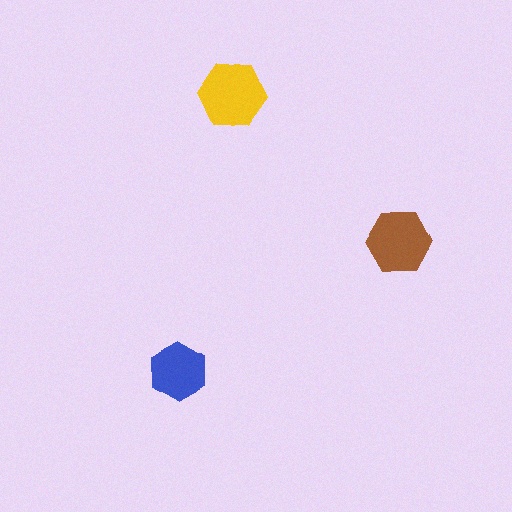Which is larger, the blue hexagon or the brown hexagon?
The brown one.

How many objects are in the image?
There are 3 objects in the image.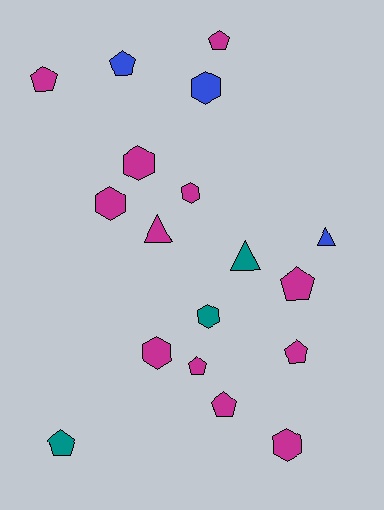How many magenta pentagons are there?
There are 6 magenta pentagons.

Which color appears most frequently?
Magenta, with 12 objects.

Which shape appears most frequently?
Pentagon, with 8 objects.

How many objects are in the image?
There are 18 objects.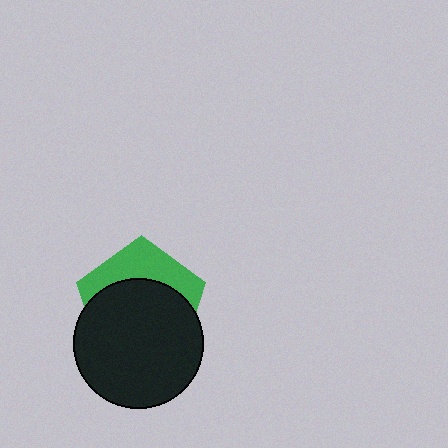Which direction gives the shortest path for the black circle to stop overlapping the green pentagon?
Moving down gives the shortest separation.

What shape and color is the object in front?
The object in front is a black circle.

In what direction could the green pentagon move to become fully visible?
The green pentagon could move up. That would shift it out from behind the black circle entirely.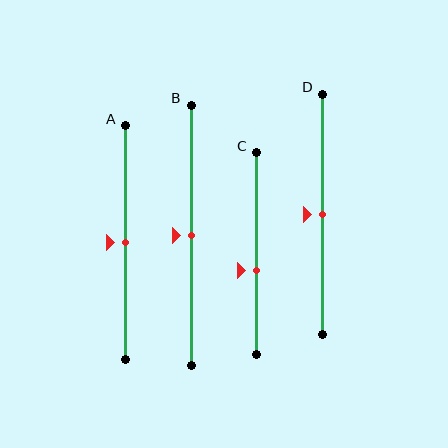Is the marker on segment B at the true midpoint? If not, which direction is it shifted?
Yes, the marker on segment B is at the true midpoint.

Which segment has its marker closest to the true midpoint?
Segment A has its marker closest to the true midpoint.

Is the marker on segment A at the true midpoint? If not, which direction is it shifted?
Yes, the marker on segment A is at the true midpoint.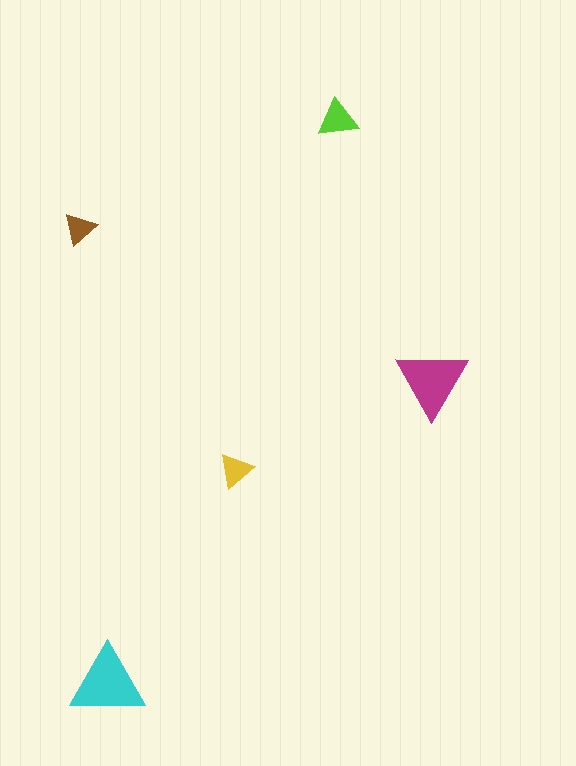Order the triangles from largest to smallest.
the cyan one, the magenta one, the lime one, the yellow one, the brown one.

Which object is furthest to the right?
The magenta triangle is rightmost.